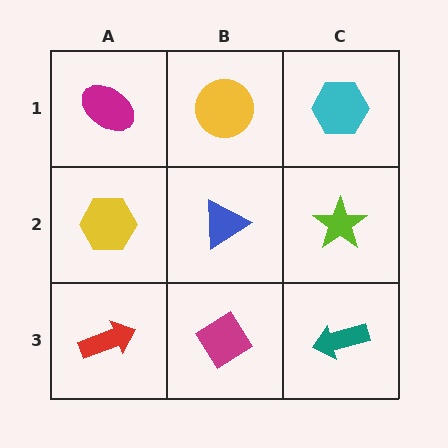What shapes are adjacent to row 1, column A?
A yellow hexagon (row 2, column A), a yellow circle (row 1, column B).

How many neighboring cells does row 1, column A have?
2.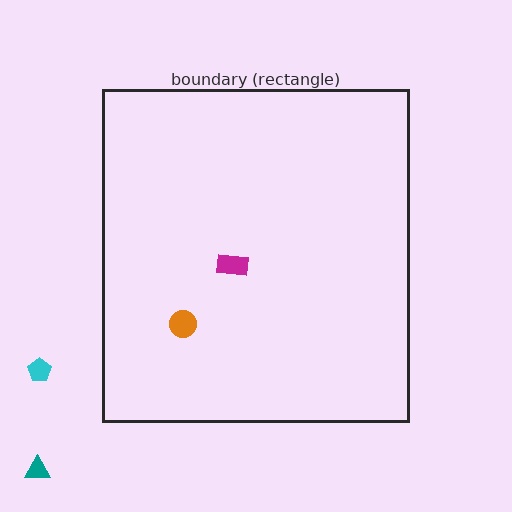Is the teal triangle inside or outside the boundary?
Outside.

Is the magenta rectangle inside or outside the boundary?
Inside.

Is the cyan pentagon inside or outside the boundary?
Outside.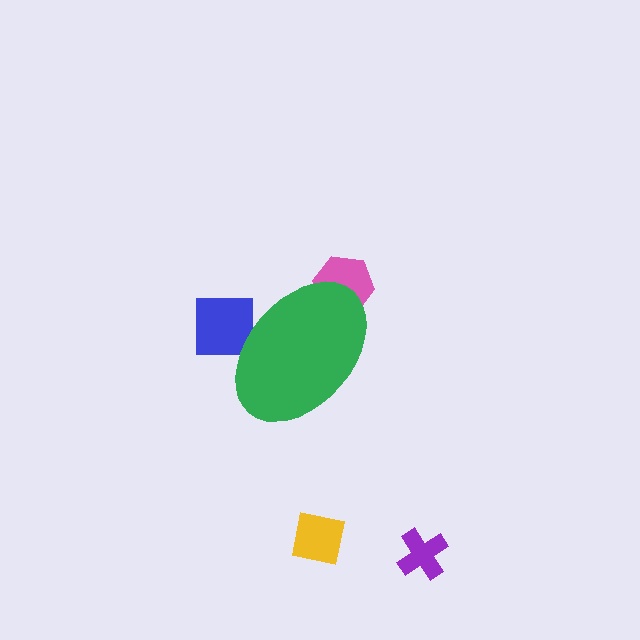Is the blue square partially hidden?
Yes, the blue square is partially hidden behind the green ellipse.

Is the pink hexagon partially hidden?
Yes, the pink hexagon is partially hidden behind the green ellipse.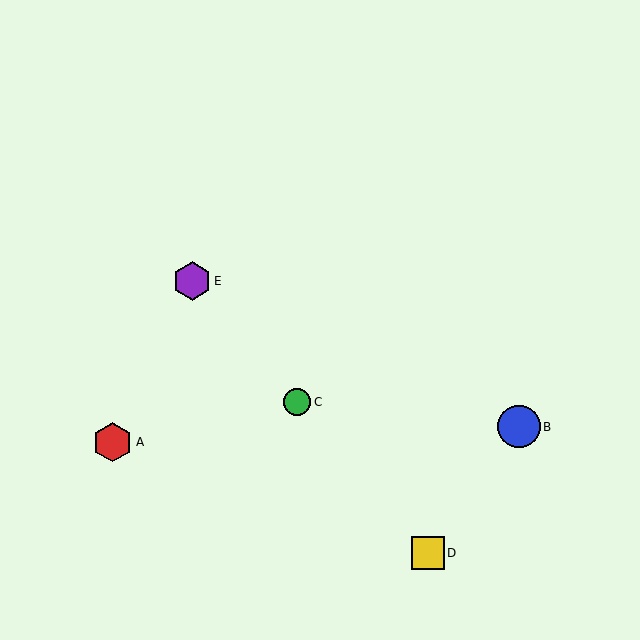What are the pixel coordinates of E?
Object E is at (192, 281).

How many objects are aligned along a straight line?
3 objects (C, D, E) are aligned along a straight line.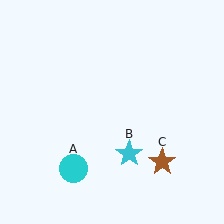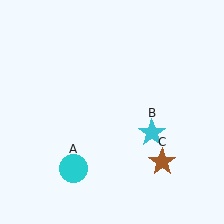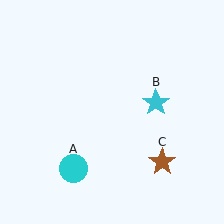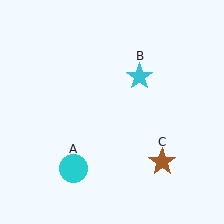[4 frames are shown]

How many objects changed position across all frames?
1 object changed position: cyan star (object B).